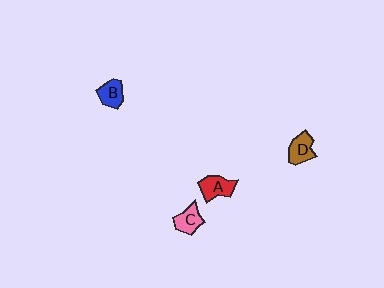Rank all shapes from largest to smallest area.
From largest to smallest: A (red), D (brown), C (pink), B (blue).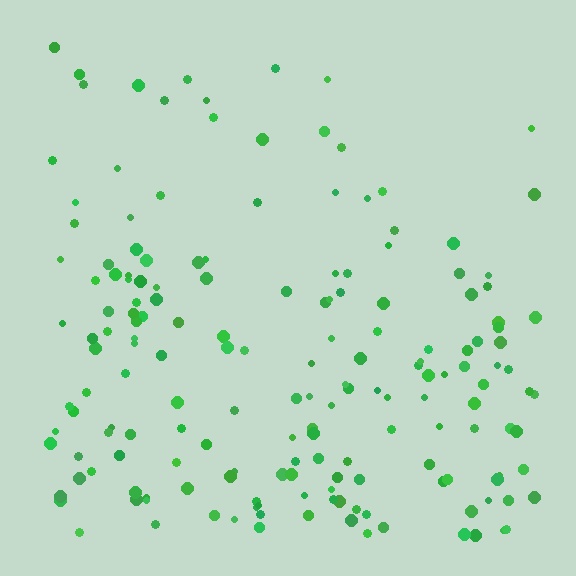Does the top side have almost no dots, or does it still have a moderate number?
Still a moderate number, just noticeably fewer than the bottom.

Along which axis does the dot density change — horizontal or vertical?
Vertical.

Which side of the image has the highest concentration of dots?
The bottom.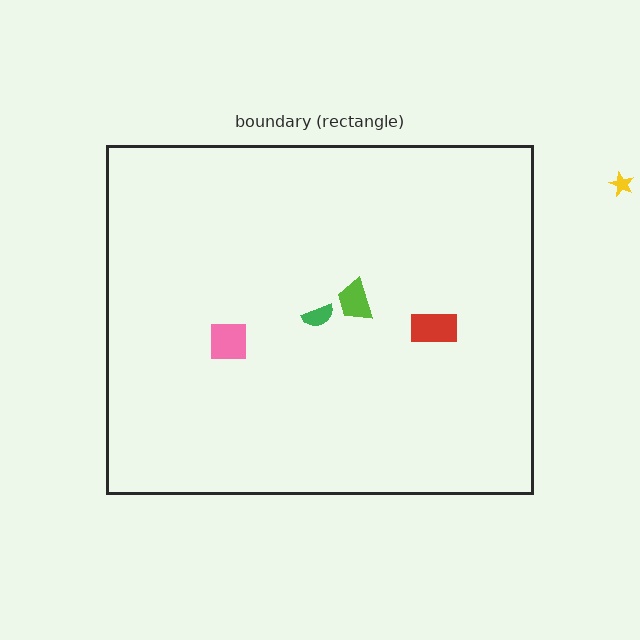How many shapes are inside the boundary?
4 inside, 1 outside.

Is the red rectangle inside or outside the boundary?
Inside.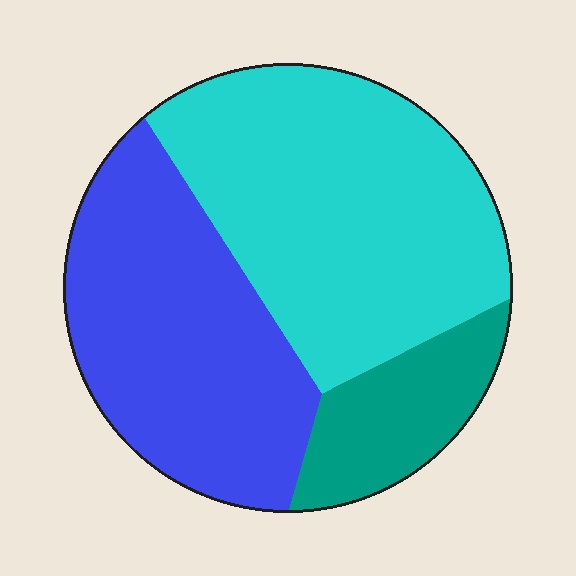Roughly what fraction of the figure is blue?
Blue takes up between a third and a half of the figure.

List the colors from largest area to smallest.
From largest to smallest: cyan, blue, teal.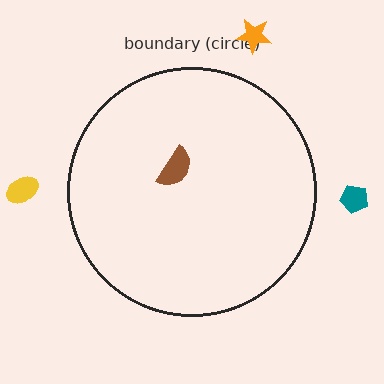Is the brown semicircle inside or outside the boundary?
Inside.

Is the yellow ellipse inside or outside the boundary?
Outside.